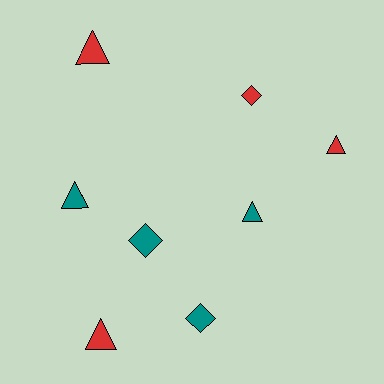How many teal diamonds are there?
There are 2 teal diamonds.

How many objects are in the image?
There are 8 objects.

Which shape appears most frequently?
Triangle, with 5 objects.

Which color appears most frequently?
Red, with 4 objects.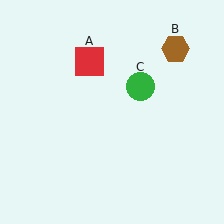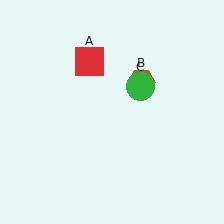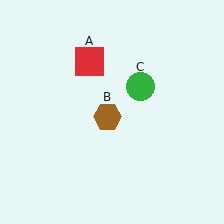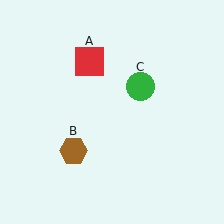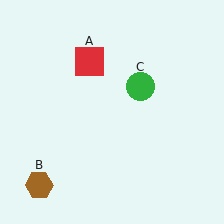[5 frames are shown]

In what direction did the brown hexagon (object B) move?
The brown hexagon (object B) moved down and to the left.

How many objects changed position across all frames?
1 object changed position: brown hexagon (object B).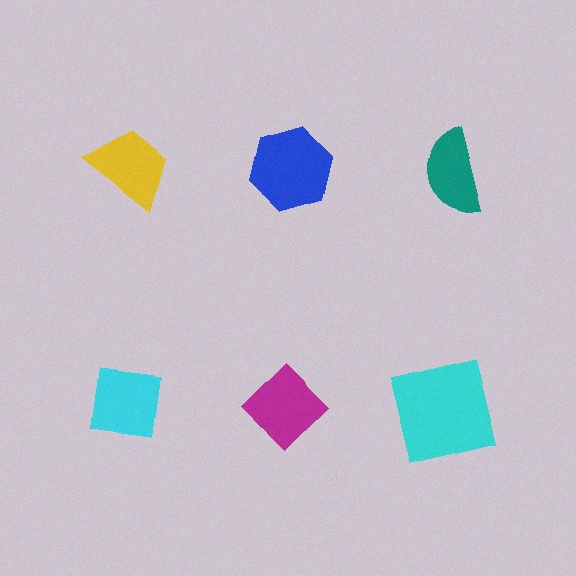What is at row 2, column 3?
A cyan square.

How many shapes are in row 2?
3 shapes.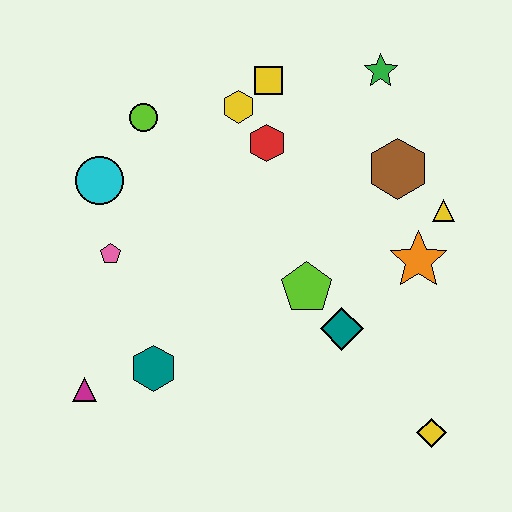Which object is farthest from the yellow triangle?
The magenta triangle is farthest from the yellow triangle.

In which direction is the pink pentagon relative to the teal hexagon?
The pink pentagon is above the teal hexagon.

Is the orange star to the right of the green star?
Yes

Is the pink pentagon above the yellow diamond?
Yes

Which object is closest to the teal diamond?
The lime pentagon is closest to the teal diamond.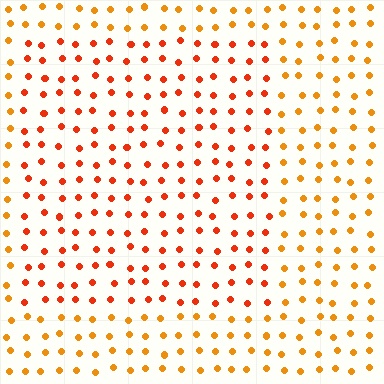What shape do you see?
I see a rectangle.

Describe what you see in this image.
The image is filled with small orange elements in a uniform arrangement. A rectangle-shaped region is visible where the elements are tinted to a slightly different hue, forming a subtle color boundary.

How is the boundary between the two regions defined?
The boundary is defined purely by a slight shift in hue (about 26 degrees). Spacing, size, and orientation are identical on both sides.